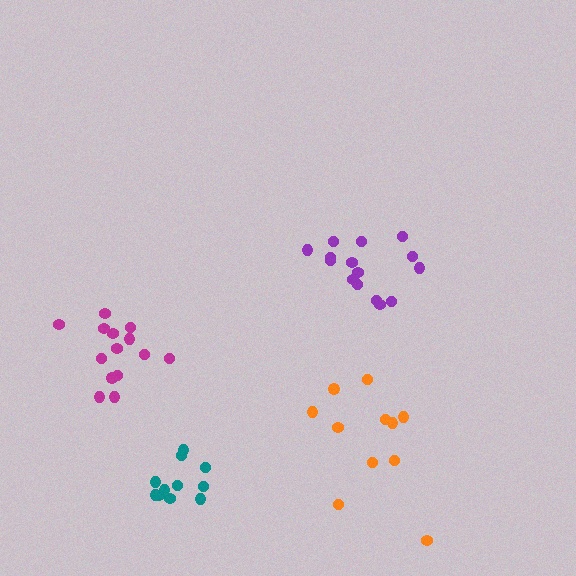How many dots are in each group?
Group 1: 14 dots, Group 2: 11 dots, Group 3: 15 dots, Group 4: 11 dots (51 total).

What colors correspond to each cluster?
The clusters are colored: magenta, orange, purple, teal.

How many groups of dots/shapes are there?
There are 4 groups.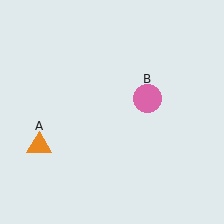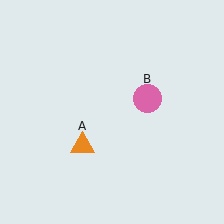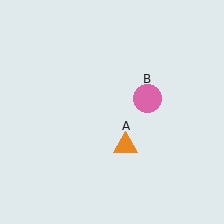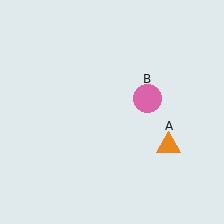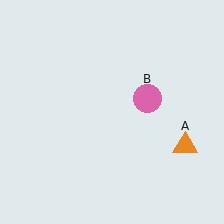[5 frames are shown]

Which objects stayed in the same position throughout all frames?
Pink circle (object B) remained stationary.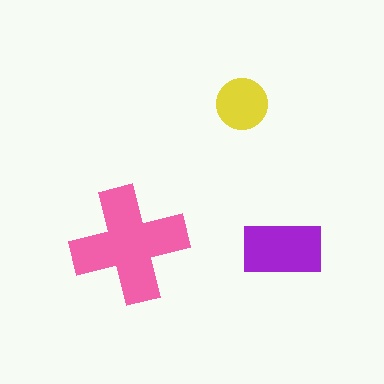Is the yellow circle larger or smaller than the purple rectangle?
Smaller.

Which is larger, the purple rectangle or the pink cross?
The pink cross.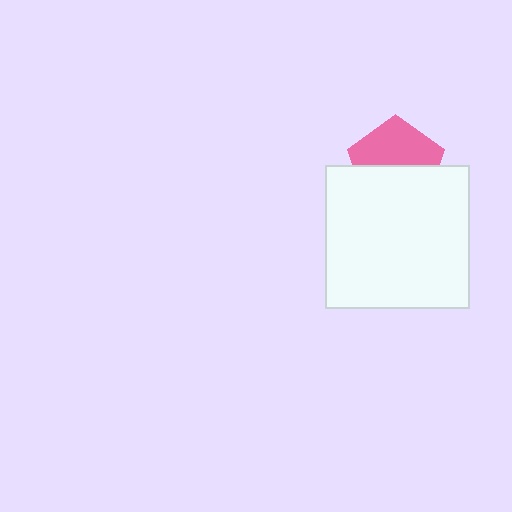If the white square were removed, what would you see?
You would see the complete pink pentagon.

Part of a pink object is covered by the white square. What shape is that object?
It is a pentagon.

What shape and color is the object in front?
The object in front is a white square.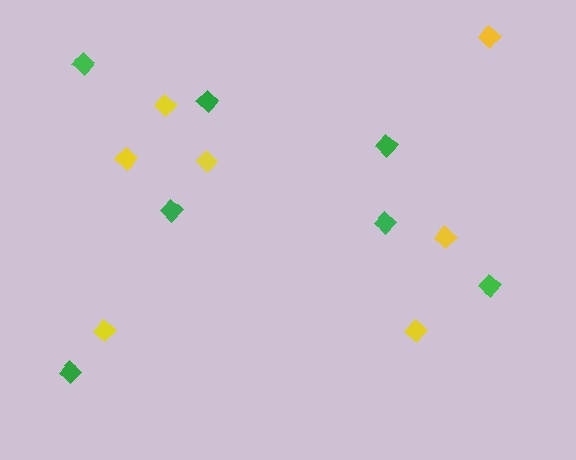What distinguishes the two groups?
There are 2 groups: one group of yellow diamonds (7) and one group of green diamonds (7).